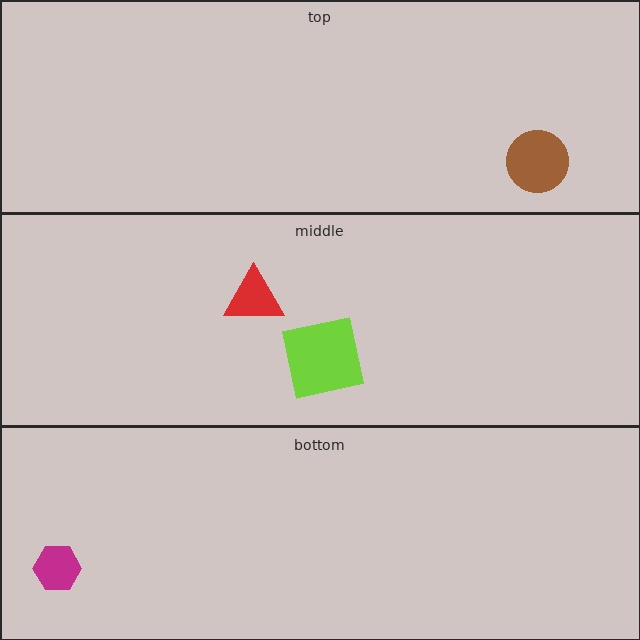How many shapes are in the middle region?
2.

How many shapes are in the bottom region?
1.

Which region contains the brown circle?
The top region.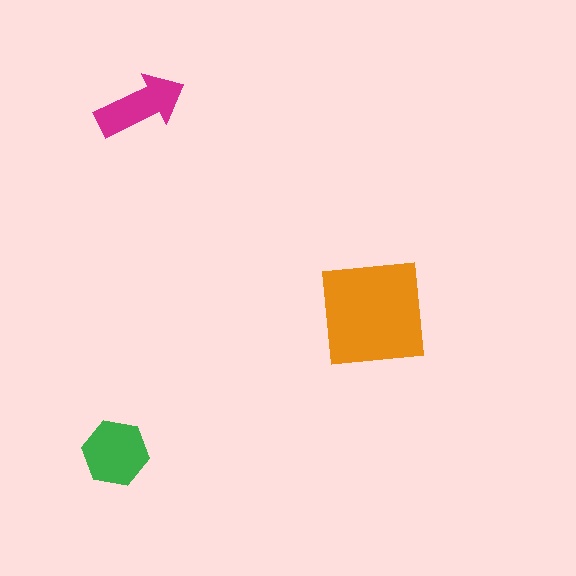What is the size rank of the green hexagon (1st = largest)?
2nd.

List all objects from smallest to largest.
The magenta arrow, the green hexagon, the orange square.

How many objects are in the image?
There are 3 objects in the image.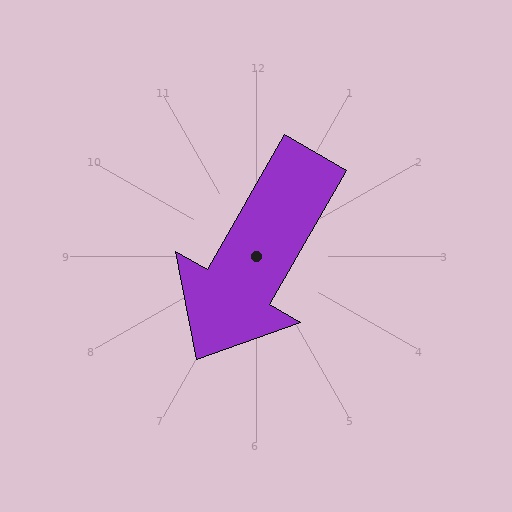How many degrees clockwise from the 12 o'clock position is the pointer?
Approximately 210 degrees.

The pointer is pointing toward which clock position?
Roughly 7 o'clock.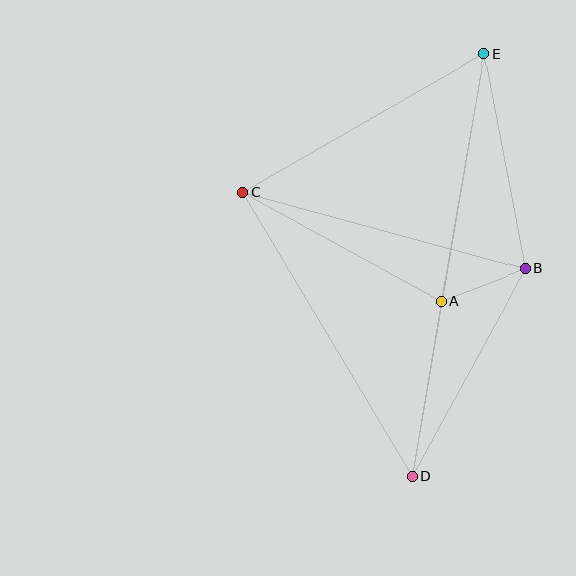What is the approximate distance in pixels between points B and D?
The distance between B and D is approximately 236 pixels.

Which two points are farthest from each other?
Points D and E are farthest from each other.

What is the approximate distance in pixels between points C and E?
The distance between C and E is approximately 279 pixels.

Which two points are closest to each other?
Points A and B are closest to each other.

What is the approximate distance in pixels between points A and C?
The distance between A and C is approximately 226 pixels.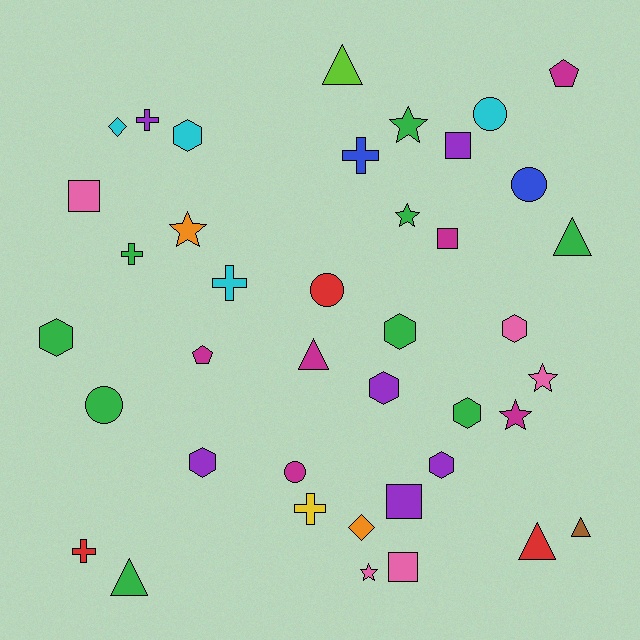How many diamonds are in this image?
There are 2 diamonds.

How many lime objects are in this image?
There is 1 lime object.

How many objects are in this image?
There are 40 objects.